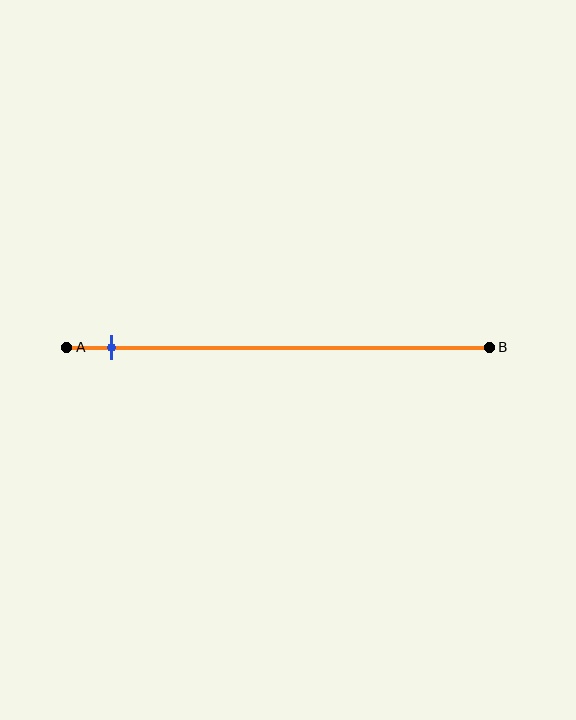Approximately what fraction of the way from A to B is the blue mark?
The blue mark is approximately 10% of the way from A to B.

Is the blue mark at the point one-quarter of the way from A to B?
No, the mark is at about 10% from A, not at the 25% one-quarter point.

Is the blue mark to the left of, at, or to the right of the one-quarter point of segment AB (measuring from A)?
The blue mark is to the left of the one-quarter point of segment AB.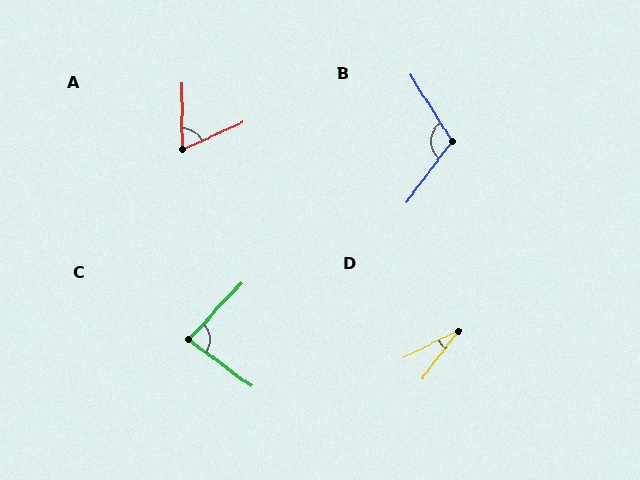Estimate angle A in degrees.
Approximately 66 degrees.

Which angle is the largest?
B, at approximately 111 degrees.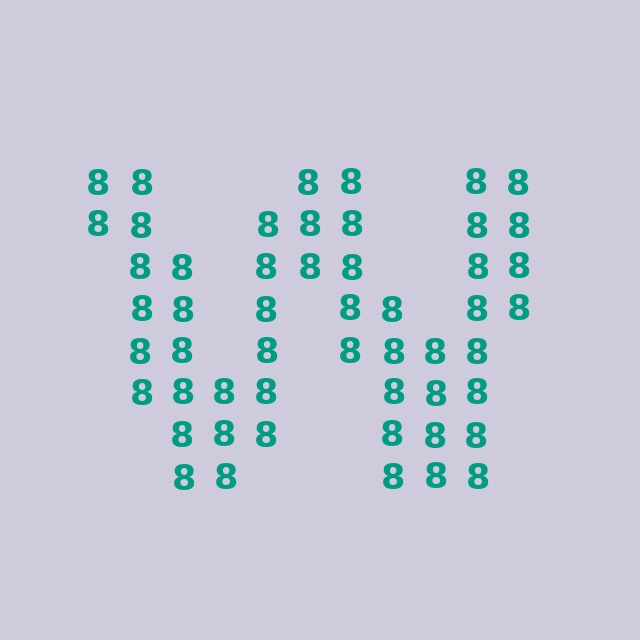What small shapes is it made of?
It is made of small digit 8's.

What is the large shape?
The large shape is the letter W.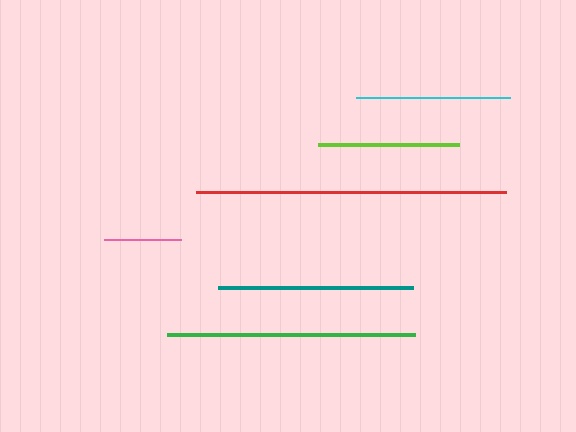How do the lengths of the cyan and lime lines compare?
The cyan and lime lines are approximately the same length.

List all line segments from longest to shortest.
From longest to shortest: red, green, teal, cyan, lime, pink.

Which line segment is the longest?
The red line is the longest at approximately 310 pixels.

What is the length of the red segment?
The red segment is approximately 310 pixels long.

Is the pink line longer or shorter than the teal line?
The teal line is longer than the pink line.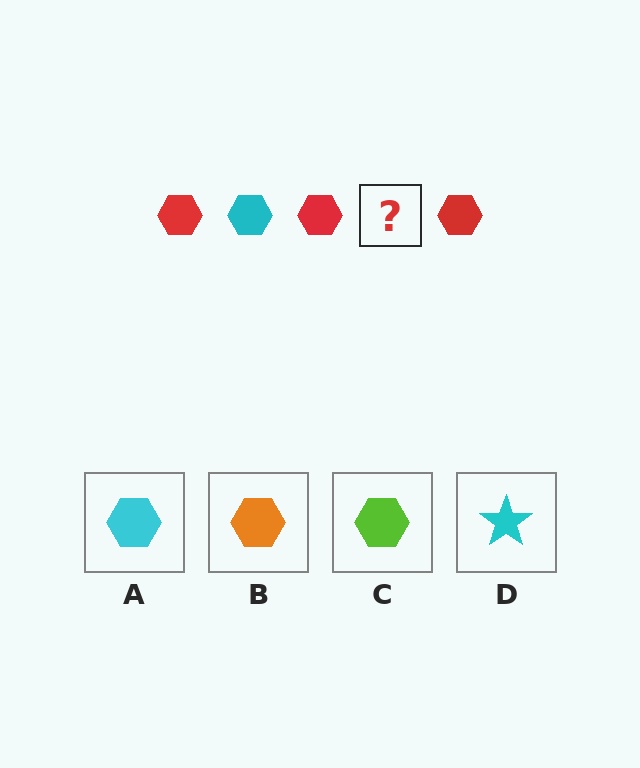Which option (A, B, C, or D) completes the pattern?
A.